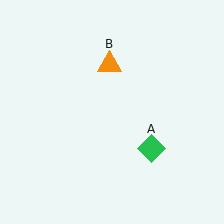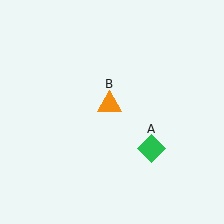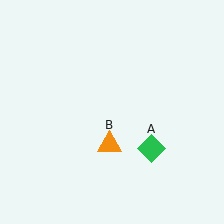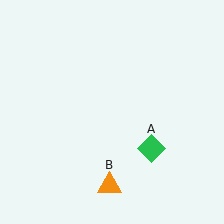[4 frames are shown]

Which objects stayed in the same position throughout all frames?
Green diamond (object A) remained stationary.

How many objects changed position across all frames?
1 object changed position: orange triangle (object B).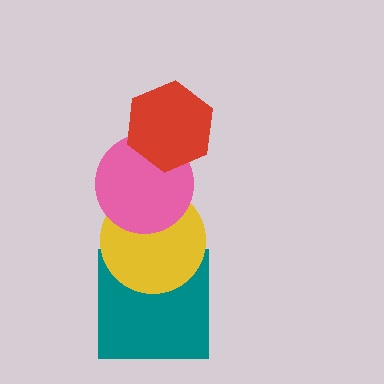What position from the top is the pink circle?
The pink circle is 2nd from the top.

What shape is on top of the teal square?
The yellow circle is on top of the teal square.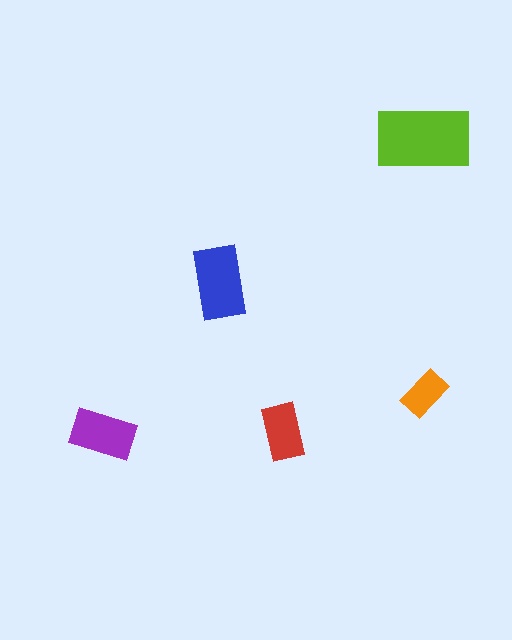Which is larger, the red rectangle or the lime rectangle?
The lime one.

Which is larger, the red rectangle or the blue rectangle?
The blue one.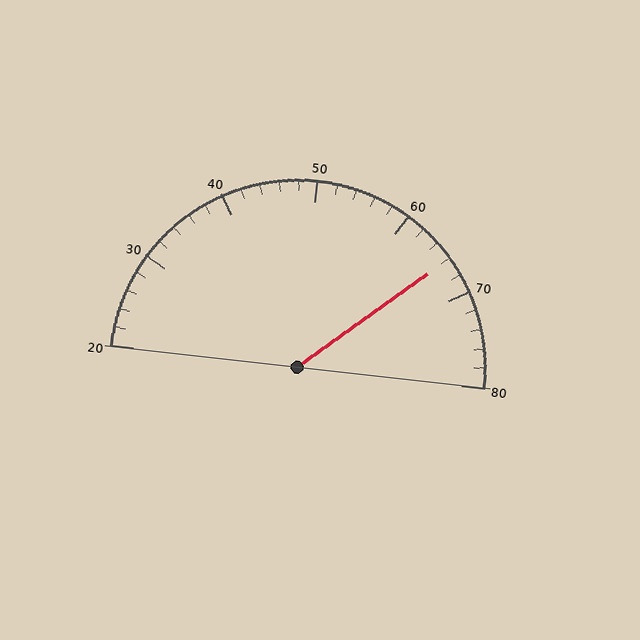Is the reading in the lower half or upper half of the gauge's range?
The reading is in the upper half of the range (20 to 80).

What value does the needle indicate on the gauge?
The needle indicates approximately 66.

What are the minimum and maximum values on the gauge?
The gauge ranges from 20 to 80.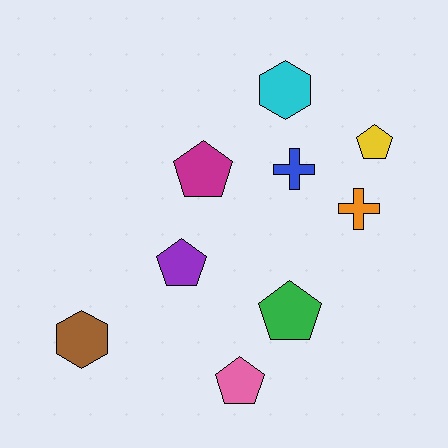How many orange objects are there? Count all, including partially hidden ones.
There is 1 orange object.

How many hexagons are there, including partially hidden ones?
There are 2 hexagons.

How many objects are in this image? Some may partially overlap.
There are 9 objects.